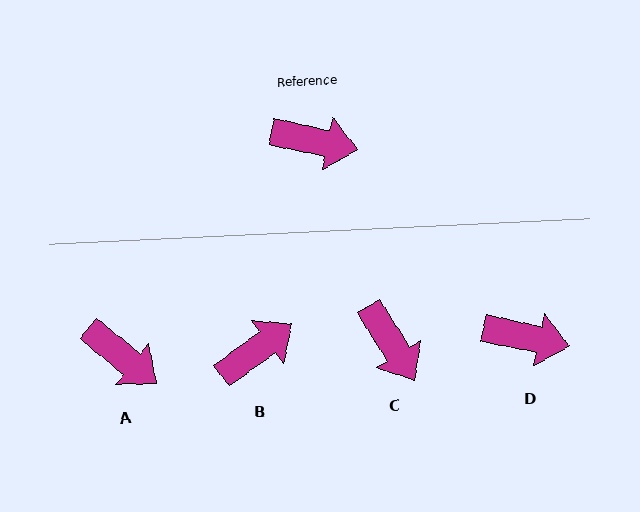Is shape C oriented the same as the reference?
No, it is off by about 46 degrees.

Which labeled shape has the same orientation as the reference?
D.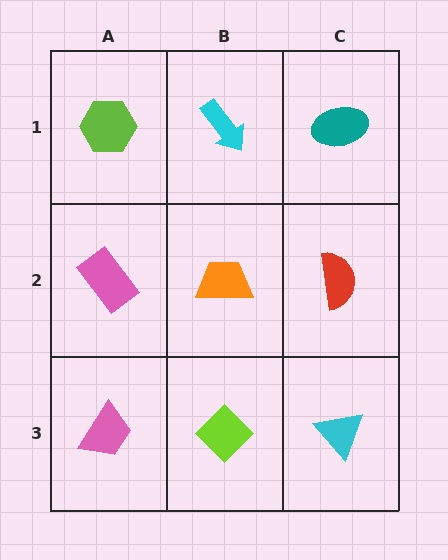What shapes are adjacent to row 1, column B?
An orange trapezoid (row 2, column B), a lime hexagon (row 1, column A), a teal ellipse (row 1, column C).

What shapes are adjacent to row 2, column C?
A teal ellipse (row 1, column C), a cyan triangle (row 3, column C), an orange trapezoid (row 2, column B).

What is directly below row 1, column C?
A red semicircle.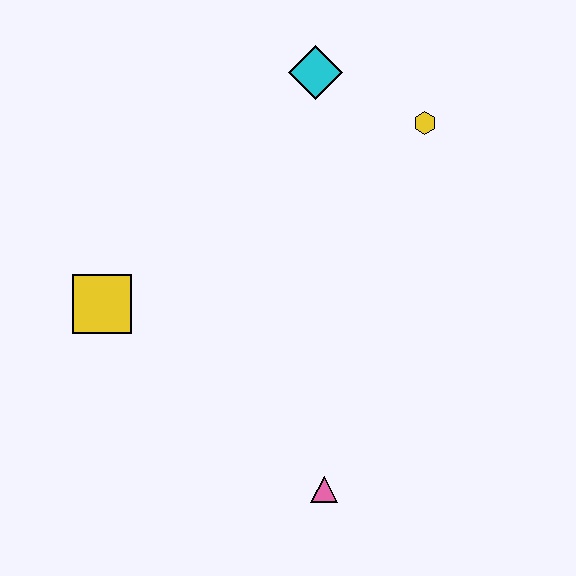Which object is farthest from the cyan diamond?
The pink triangle is farthest from the cyan diamond.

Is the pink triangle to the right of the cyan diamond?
Yes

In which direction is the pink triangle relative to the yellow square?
The pink triangle is to the right of the yellow square.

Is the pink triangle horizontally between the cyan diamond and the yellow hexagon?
Yes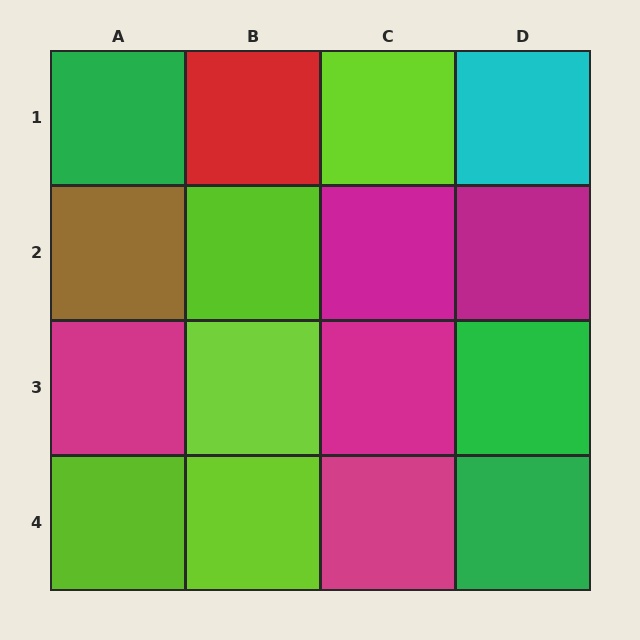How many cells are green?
3 cells are green.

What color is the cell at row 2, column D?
Magenta.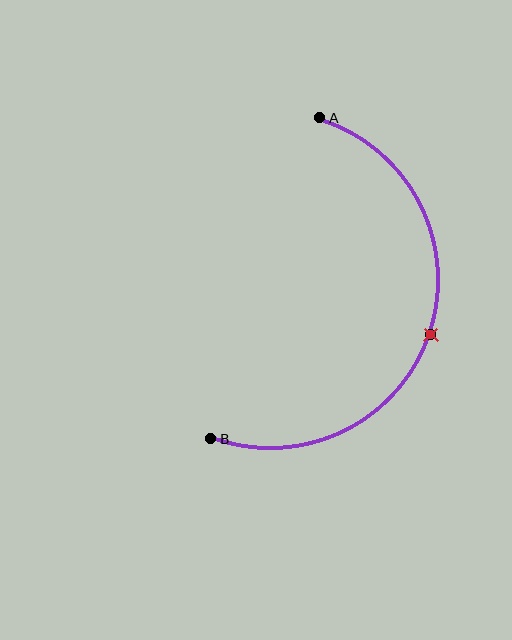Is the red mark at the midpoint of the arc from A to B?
Yes. The red mark lies on the arc at equal arc-length from both A and B — it is the arc midpoint.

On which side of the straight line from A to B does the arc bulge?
The arc bulges to the right of the straight line connecting A and B.